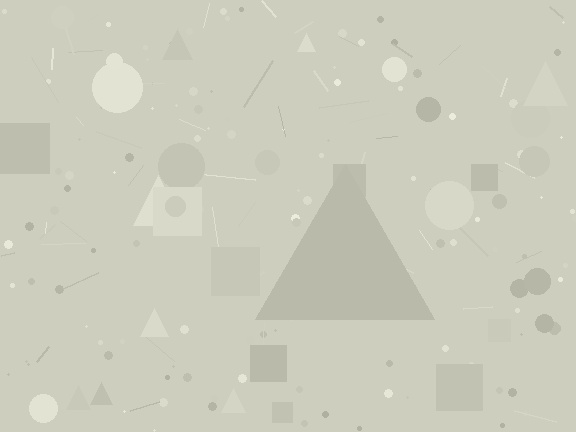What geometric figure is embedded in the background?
A triangle is embedded in the background.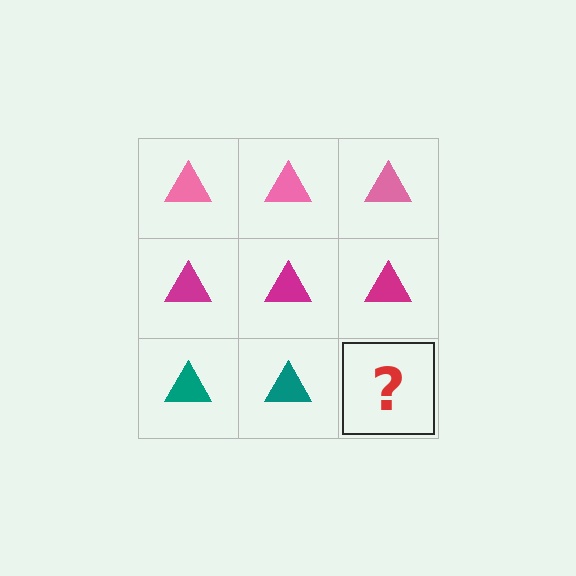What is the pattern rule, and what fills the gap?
The rule is that each row has a consistent color. The gap should be filled with a teal triangle.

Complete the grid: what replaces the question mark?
The question mark should be replaced with a teal triangle.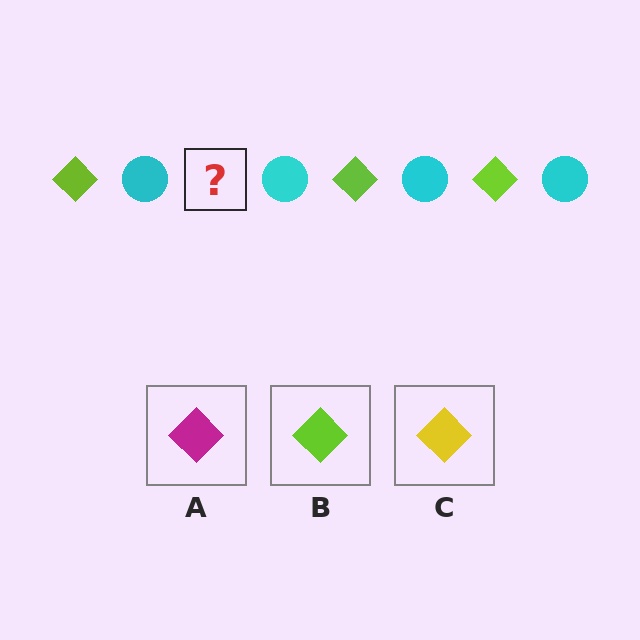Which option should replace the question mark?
Option B.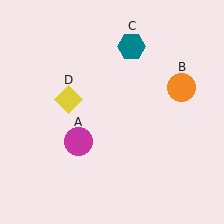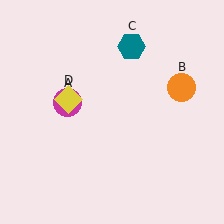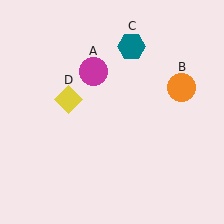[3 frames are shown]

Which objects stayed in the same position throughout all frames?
Orange circle (object B) and teal hexagon (object C) and yellow diamond (object D) remained stationary.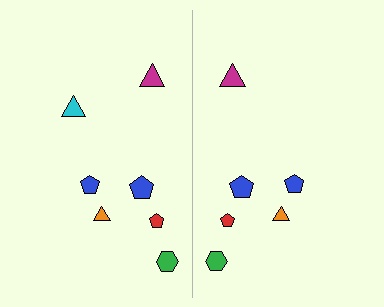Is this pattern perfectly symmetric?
No, the pattern is not perfectly symmetric. A cyan triangle is missing from the right side.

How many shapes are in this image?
There are 13 shapes in this image.